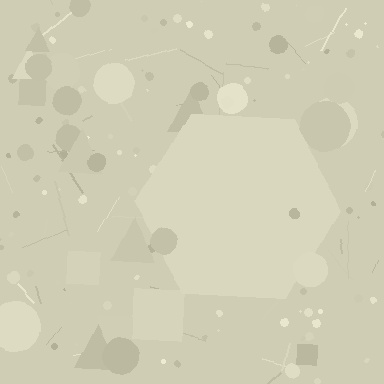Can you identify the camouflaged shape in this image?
The camouflaged shape is a hexagon.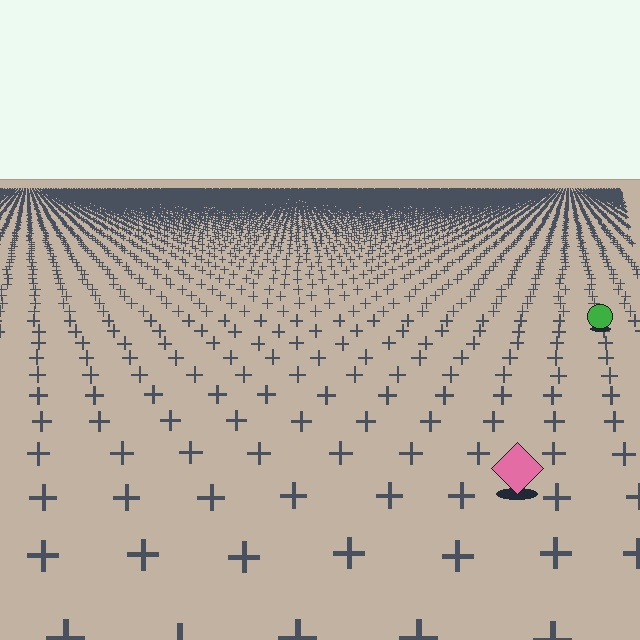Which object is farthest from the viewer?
The green circle is farthest from the viewer. It appears smaller and the ground texture around it is denser.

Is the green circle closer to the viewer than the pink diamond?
No. The pink diamond is closer — you can tell from the texture gradient: the ground texture is coarser near it.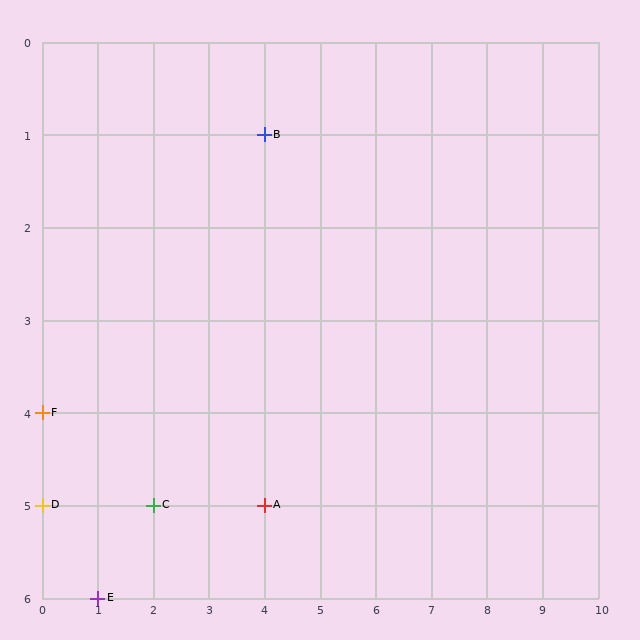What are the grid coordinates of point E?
Point E is at grid coordinates (1, 6).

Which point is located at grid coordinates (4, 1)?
Point B is at (4, 1).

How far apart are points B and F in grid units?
Points B and F are 4 columns and 3 rows apart (about 5.0 grid units diagonally).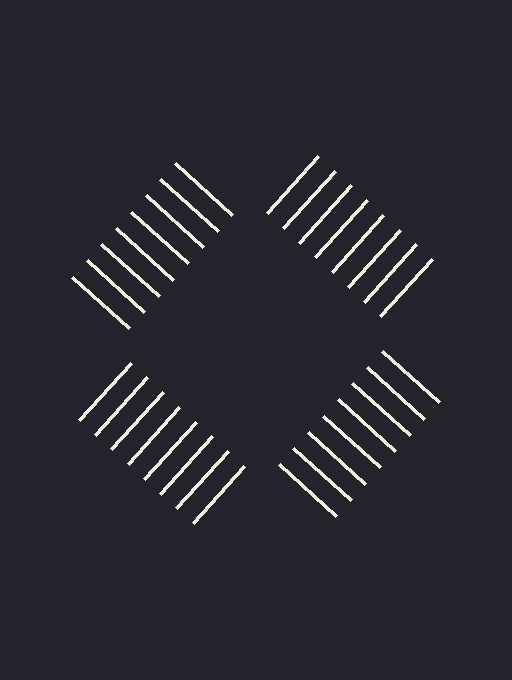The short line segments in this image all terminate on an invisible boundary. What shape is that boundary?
An illusory square — the line segments terminate on its edges but no continuous stroke is drawn.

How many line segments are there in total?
32 — 8 along each of the 4 edges.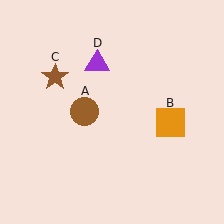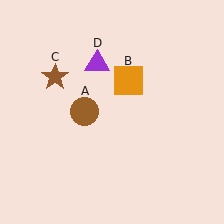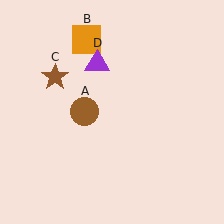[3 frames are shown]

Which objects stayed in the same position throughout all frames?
Brown circle (object A) and brown star (object C) and purple triangle (object D) remained stationary.